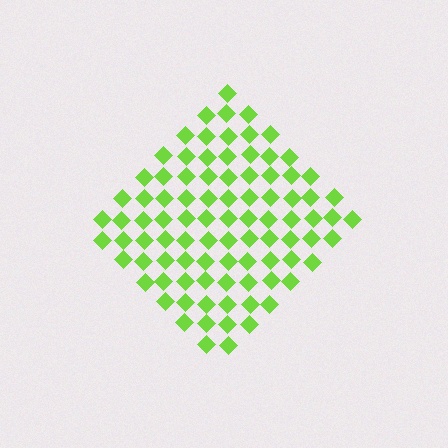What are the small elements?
The small elements are diamonds.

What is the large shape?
The large shape is a diamond.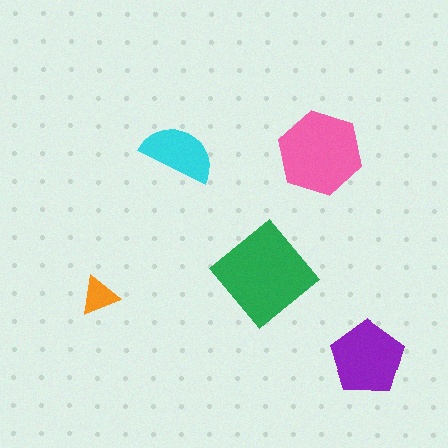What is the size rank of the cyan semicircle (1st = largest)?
4th.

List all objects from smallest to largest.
The orange triangle, the cyan semicircle, the purple pentagon, the pink hexagon, the green diamond.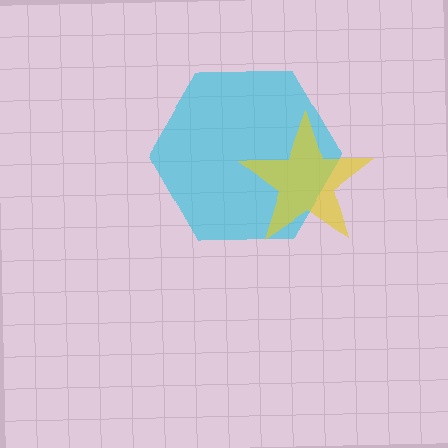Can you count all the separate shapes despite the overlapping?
Yes, there are 2 separate shapes.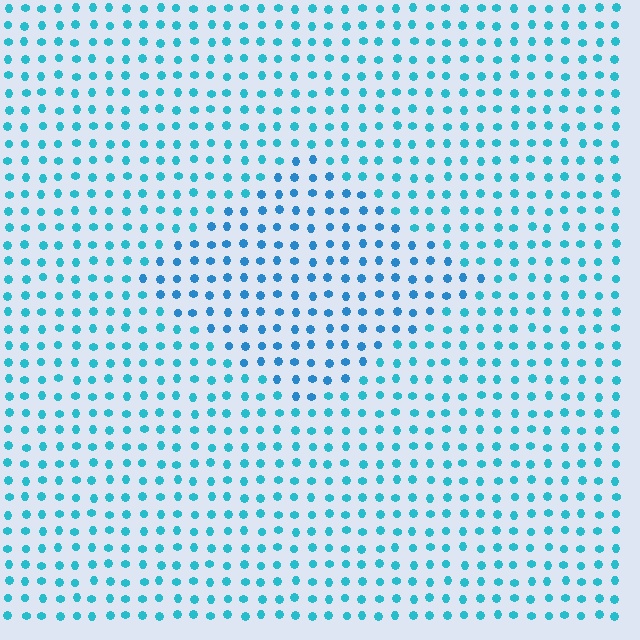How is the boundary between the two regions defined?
The boundary is defined purely by a slight shift in hue (about 20 degrees). Spacing, size, and orientation are identical on both sides.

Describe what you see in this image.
The image is filled with small cyan elements in a uniform arrangement. A diamond-shaped region is visible where the elements are tinted to a slightly different hue, forming a subtle color boundary.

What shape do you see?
I see a diamond.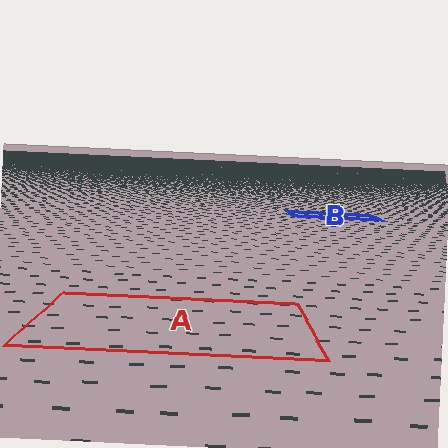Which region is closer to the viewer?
Region A is closer. The texture elements there are larger and more spread out.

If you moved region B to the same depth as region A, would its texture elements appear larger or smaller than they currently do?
They would appear larger. At a closer depth, the same texture elements are projected at a bigger on-screen size.